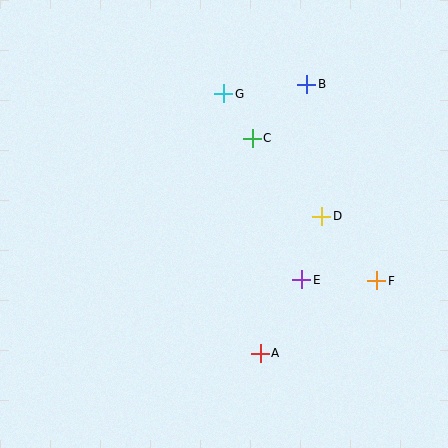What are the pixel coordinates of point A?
Point A is at (260, 353).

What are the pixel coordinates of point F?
Point F is at (377, 281).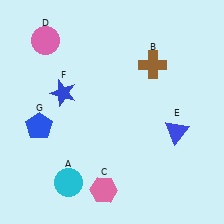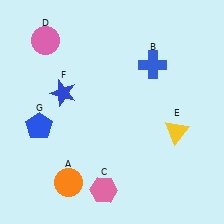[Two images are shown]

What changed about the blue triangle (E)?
In Image 1, E is blue. In Image 2, it changed to yellow.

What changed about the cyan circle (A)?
In Image 1, A is cyan. In Image 2, it changed to orange.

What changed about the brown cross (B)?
In Image 1, B is brown. In Image 2, it changed to blue.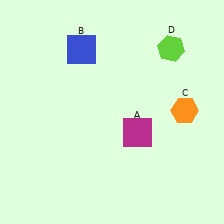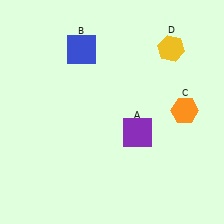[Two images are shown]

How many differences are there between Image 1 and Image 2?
There are 2 differences between the two images.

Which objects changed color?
A changed from magenta to purple. D changed from lime to yellow.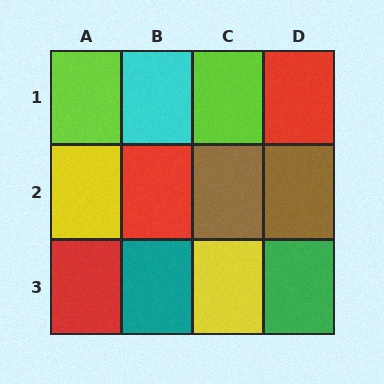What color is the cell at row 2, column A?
Yellow.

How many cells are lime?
2 cells are lime.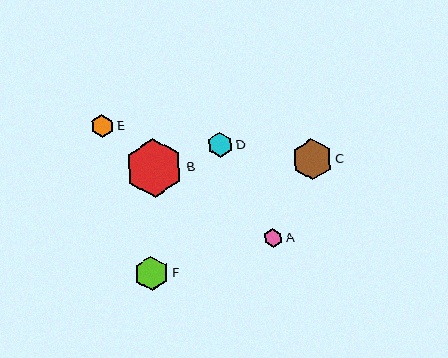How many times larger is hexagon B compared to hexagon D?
Hexagon B is approximately 2.3 times the size of hexagon D.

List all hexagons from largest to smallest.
From largest to smallest: B, C, F, D, E, A.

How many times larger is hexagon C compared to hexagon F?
Hexagon C is approximately 1.2 times the size of hexagon F.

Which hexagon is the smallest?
Hexagon A is the smallest with a size of approximately 19 pixels.